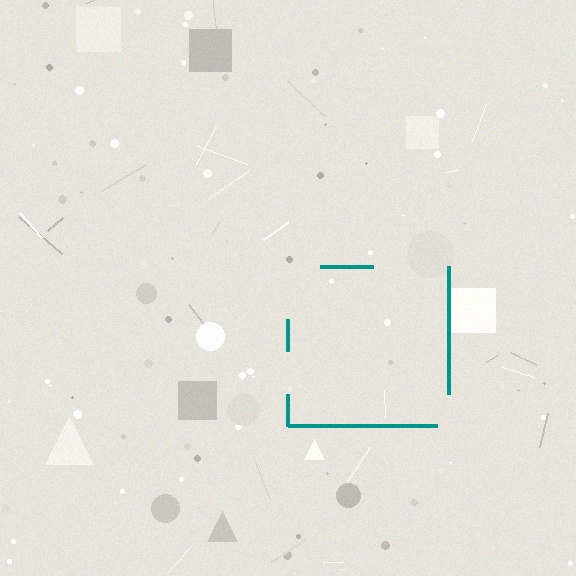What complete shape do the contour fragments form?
The contour fragments form a square.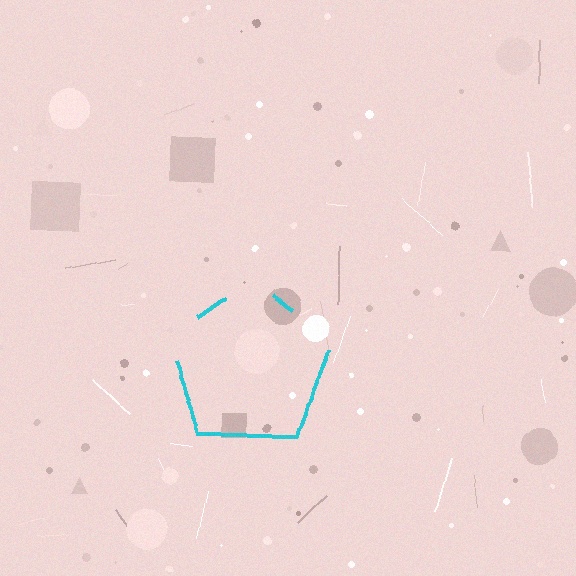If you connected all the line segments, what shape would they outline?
They would outline a pentagon.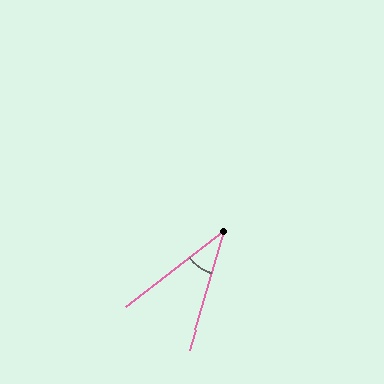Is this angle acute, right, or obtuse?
It is acute.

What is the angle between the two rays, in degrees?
Approximately 36 degrees.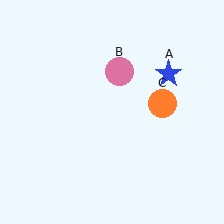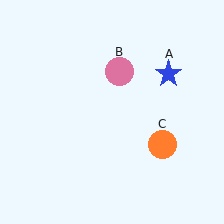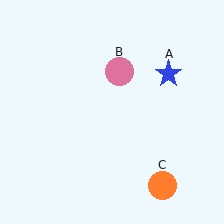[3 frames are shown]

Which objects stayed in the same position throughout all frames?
Blue star (object A) and pink circle (object B) remained stationary.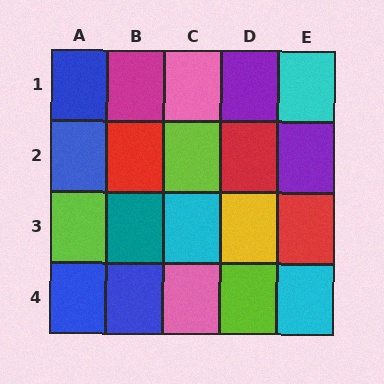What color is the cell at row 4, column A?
Blue.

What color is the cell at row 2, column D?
Red.